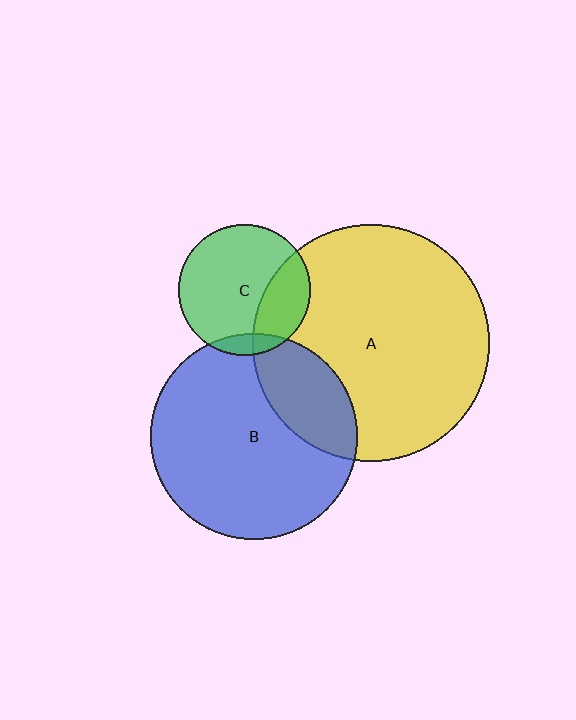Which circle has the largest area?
Circle A (yellow).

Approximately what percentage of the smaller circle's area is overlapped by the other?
Approximately 10%.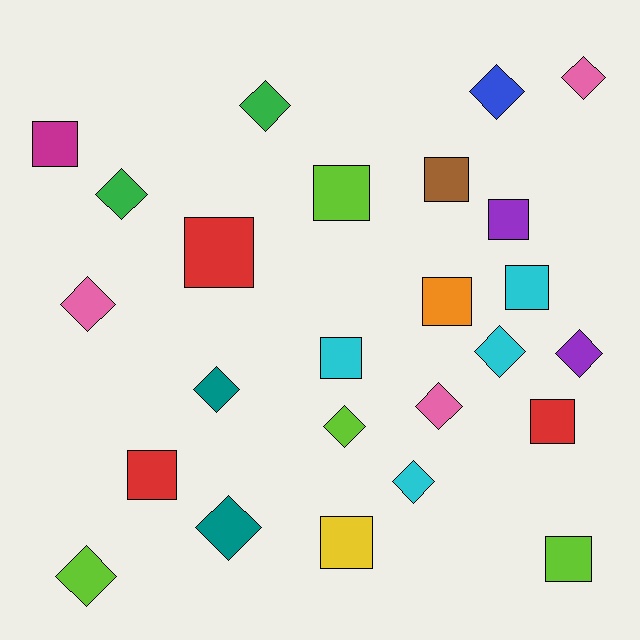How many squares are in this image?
There are 12 squares.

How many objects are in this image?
There are 25 objects.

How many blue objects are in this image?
There is 1 blue object.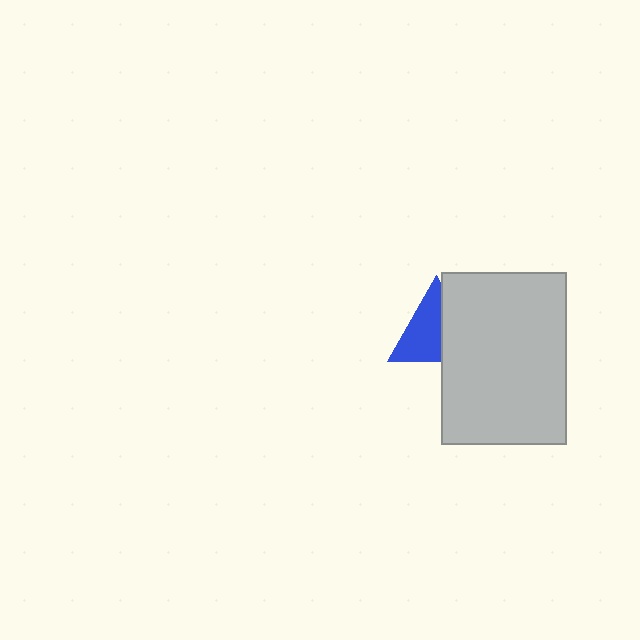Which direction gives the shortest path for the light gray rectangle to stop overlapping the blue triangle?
Moving right gives the shortest separation.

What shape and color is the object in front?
The object in front is a light gray rectangle.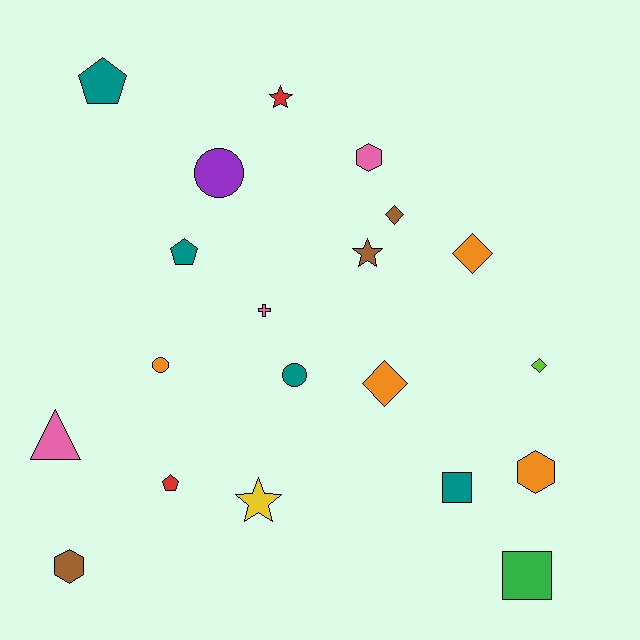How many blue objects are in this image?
There are no blue objects.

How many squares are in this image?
There are 2 squares.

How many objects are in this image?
There are 20 objects.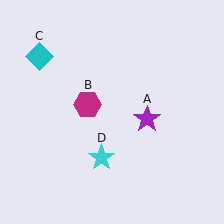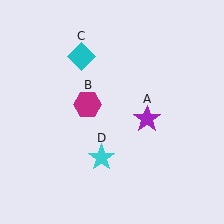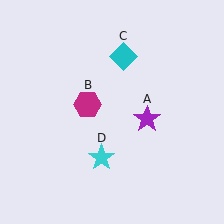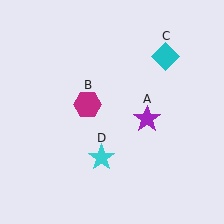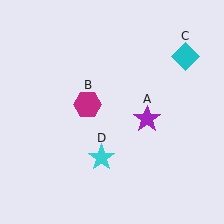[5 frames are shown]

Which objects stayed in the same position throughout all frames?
Purple star (object A) and magenta hexagon (object B) and cyan star (object D) remained stationary.